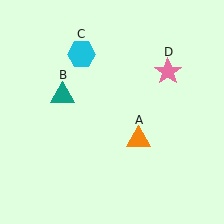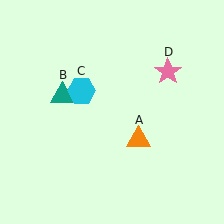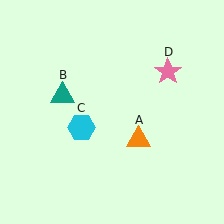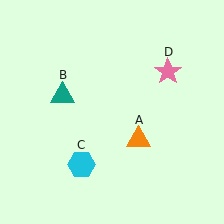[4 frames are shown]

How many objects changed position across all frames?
1 object changed position: cyan hexagon (object C).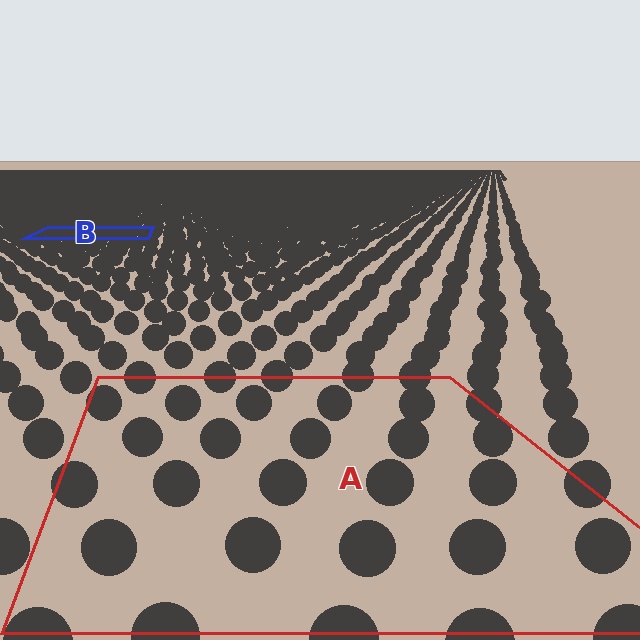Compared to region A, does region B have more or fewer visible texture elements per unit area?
Region B has more texture elements per unit area — they are packed more densely because it is farther away.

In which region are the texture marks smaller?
The texture marks are smaller in region B, because it is farther away.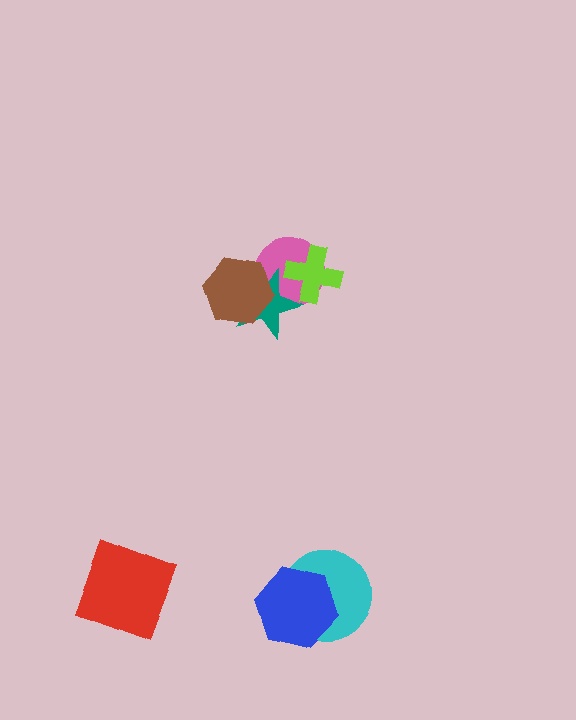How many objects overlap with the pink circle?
3 objects overlap with the pink circle.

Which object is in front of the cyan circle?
The blue hexagon is in front of the cyan circle.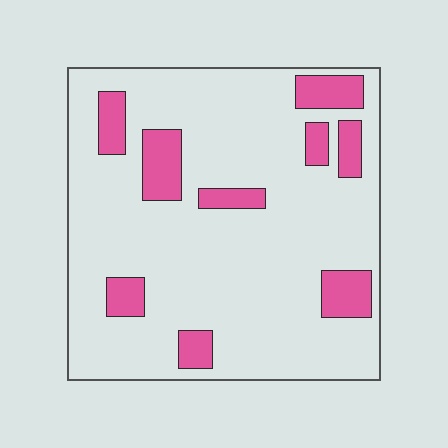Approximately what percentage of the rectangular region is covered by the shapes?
Approximately 15%.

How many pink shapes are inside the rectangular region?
9.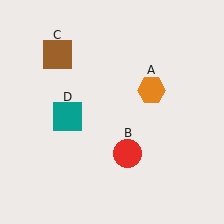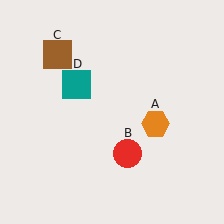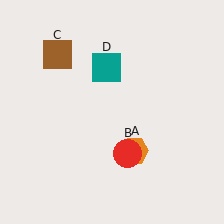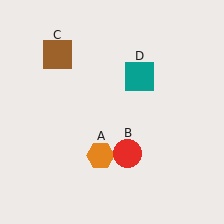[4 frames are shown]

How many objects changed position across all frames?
2 objects changed position: orange hexagon (object A), teal square (object D).